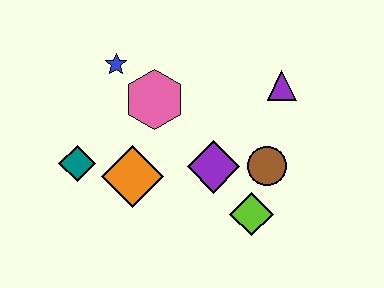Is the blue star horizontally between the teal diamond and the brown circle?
Yes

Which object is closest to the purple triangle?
The brown circle is closest to the purple triangle.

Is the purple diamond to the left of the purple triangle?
Yes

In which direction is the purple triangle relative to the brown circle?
The purple triangle is above the brown circle.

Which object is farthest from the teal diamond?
The purple triangle is farthest from the teal diamond.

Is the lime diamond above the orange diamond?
No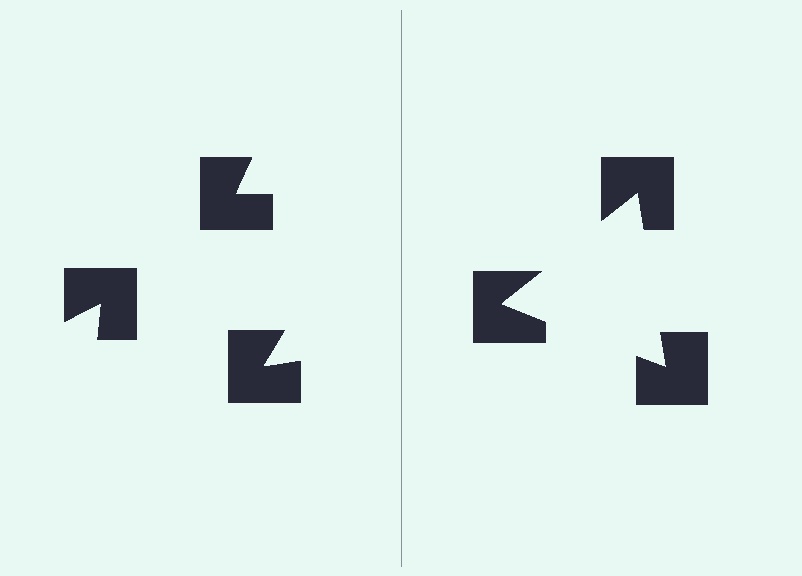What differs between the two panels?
The notched squares are positioned identically on both sides; only the wedge orientations differ. On the right they align to a triangle; on the left they are misaligned.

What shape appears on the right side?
An illusory triangle.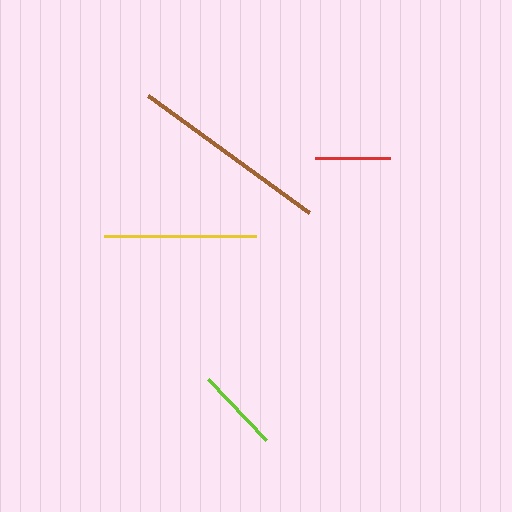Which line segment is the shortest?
The red line is the shortest at approximately 75 pixels.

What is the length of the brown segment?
The brown segment is approximately 199 pixels long.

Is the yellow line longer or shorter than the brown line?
The brown line is longer than the yellow line.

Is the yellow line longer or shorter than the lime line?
The yellow line is longer than the lime line.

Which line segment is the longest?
The brown line is the longest at approximately 199 pixels.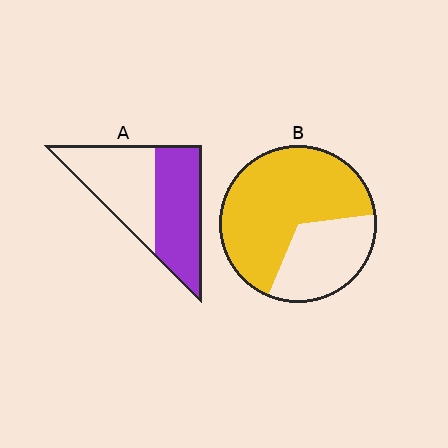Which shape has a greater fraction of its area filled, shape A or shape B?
Shape B.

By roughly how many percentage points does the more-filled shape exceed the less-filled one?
By roughly 15 percentage points (B over A).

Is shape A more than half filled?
Roughly half.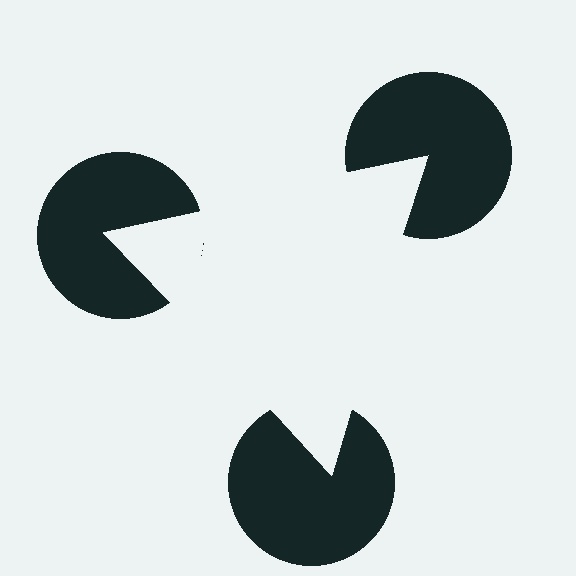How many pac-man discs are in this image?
There are 3 — one at each vertex of the illusory triangle.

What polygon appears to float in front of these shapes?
An illusory triangle — its edges are inferred from the aligned wedge cuts in the pac-man discs, not physically drawn.